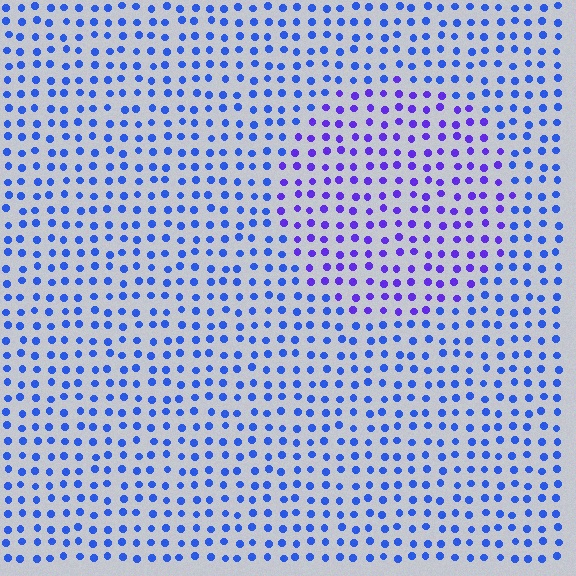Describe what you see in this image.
The image is filled with small blue elements in a uniform arrangement. A circle-shaped region is visible where the elements are tinted to a slightly different hue, forming a subtle color boundary.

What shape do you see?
I see a circle.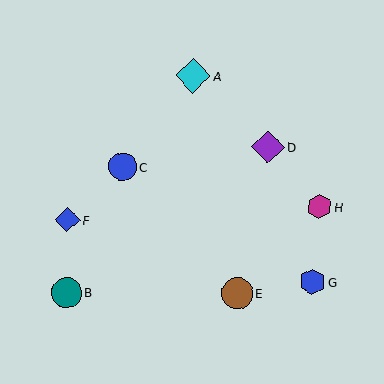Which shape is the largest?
The cyan diamond (labeled A) is the largest.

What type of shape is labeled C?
Shape C is a blue circle.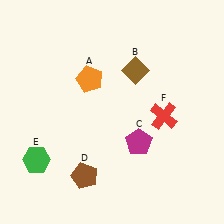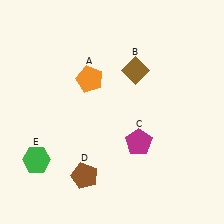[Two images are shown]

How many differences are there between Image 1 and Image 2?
There is 1 difference between the two images.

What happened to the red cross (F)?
The red cross (F) was removed in Image 2. It was in the bottom-right area of Image 1.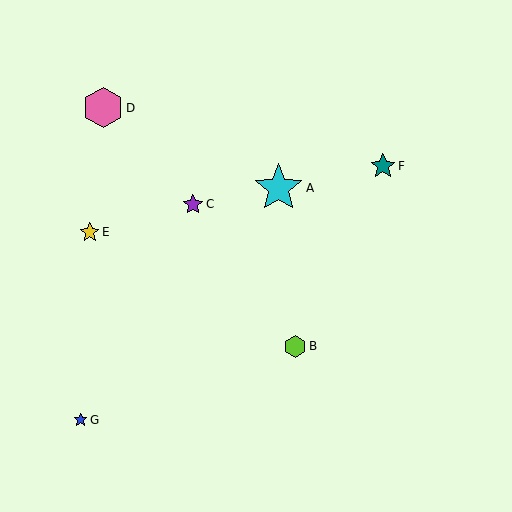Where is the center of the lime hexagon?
The center of the lime hexagon is at (295, 346).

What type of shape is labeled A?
Shape A is a cyan star.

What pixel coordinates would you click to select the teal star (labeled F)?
Click at (383, 166) to select the teal star F.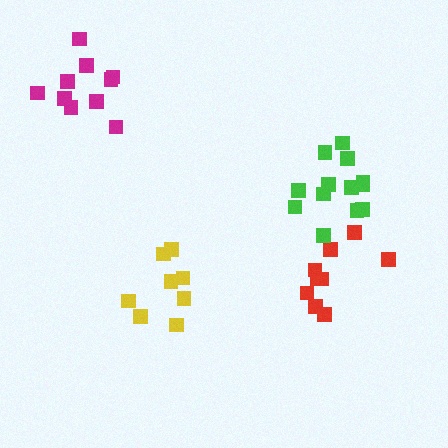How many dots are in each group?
Group 1: 8 dots, Group 2: 9 dots, Group 3: 10 dots, Group 4: 13 dots (40 total).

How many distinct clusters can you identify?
There are 4 distinct clusters.